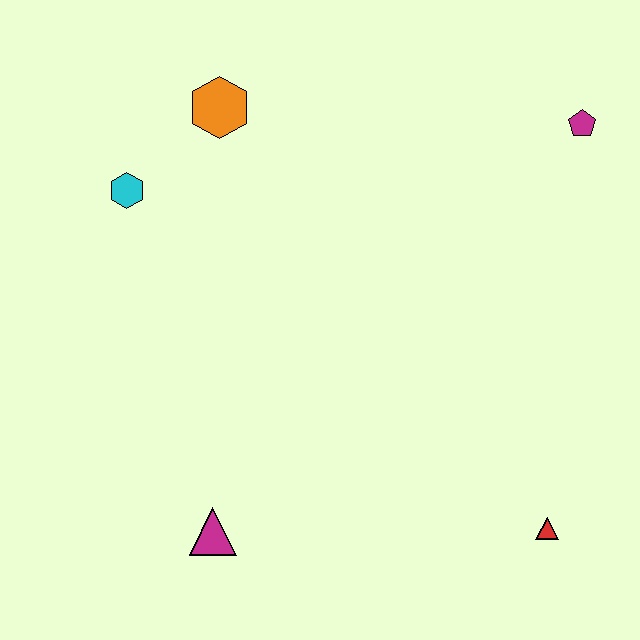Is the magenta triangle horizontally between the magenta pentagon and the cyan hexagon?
Yes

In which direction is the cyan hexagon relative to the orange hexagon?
The cyan hexagon is to the left of the orange hexagon.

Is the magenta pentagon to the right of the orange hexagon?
Yes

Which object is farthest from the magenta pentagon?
The magenta triangle is farthest from the magenta pentagon.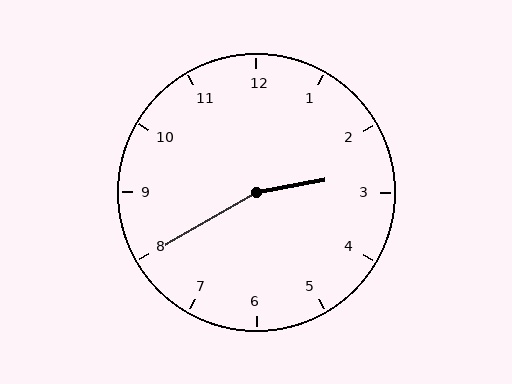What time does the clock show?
2:40.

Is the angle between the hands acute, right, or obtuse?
It is obtuse.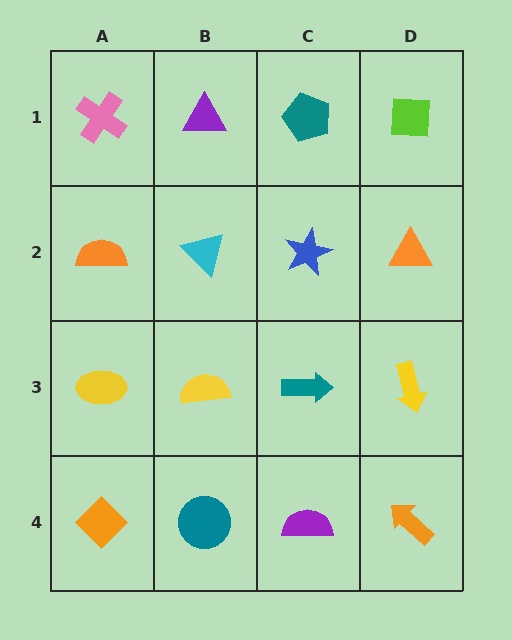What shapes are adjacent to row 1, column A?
An orange semicircle (row 2, column A), a purple triangle (row 1, column B).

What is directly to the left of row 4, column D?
A purple semicircle.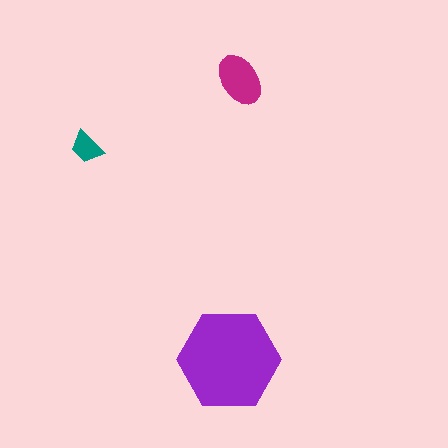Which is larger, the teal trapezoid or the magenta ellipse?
The magenta ellipse.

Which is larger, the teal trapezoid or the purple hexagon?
The purple hexagon.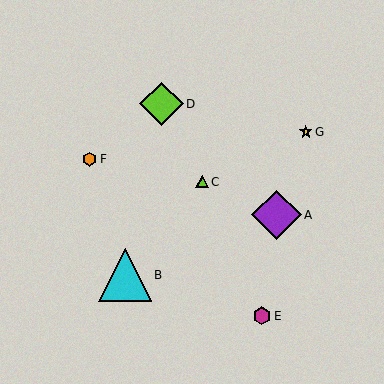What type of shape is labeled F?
Shape F is an orange hexagon.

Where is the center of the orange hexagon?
The center of the orange hexagon is at (90, 159).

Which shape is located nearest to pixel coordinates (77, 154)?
The orange hexagon (labeled F) at (90, 159) is nearest to that location.